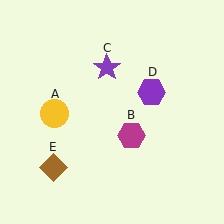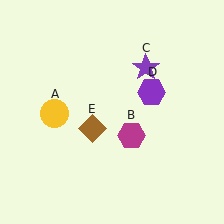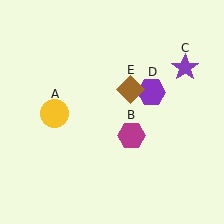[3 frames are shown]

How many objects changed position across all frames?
2 objects changed position: purple star (object C), brown diamond (object E).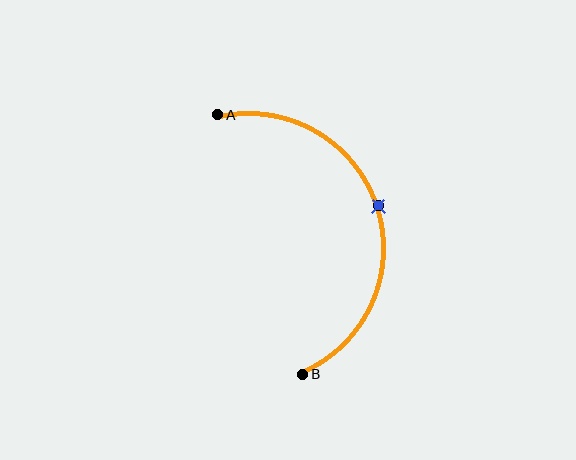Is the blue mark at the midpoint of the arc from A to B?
Yes. The blue mark lies on the arc at equal arc-length from both A and B — it is the arc midpoint.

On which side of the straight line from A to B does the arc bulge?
The arc bulges to the right of the straight line connecting A and B.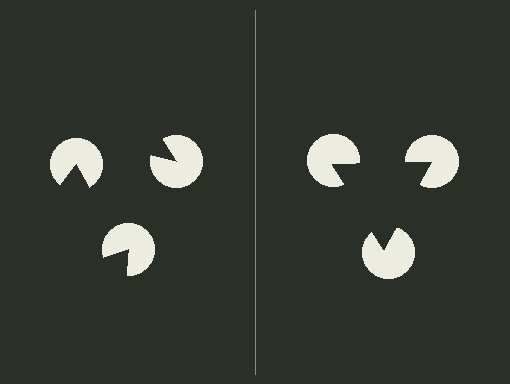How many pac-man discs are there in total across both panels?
6 — 3 on each side.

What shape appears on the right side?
An illusory triangle.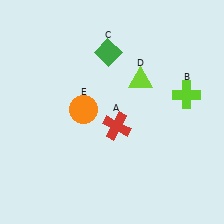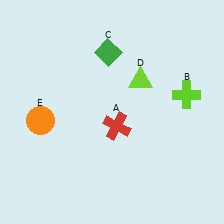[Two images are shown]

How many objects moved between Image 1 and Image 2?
1 object moved between the two images.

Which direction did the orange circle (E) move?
The orange circle (E) moved left.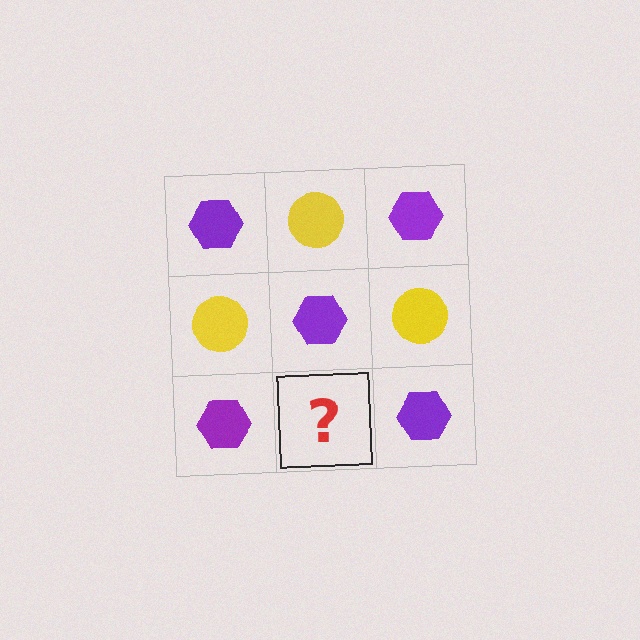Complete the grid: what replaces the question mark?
The question mark should be replaced with a yellow circle.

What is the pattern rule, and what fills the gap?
The rule is that it alternates purple hexagon and yellow circle in a checkerboard pattern. The gap should be filled with a yellow circle.